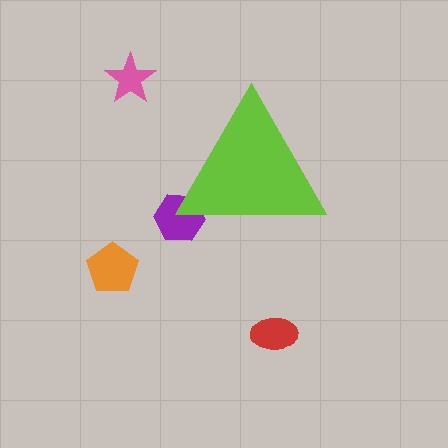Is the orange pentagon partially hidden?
No, the orange pentagon is fully visible.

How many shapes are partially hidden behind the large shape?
1 shape is partially hidden.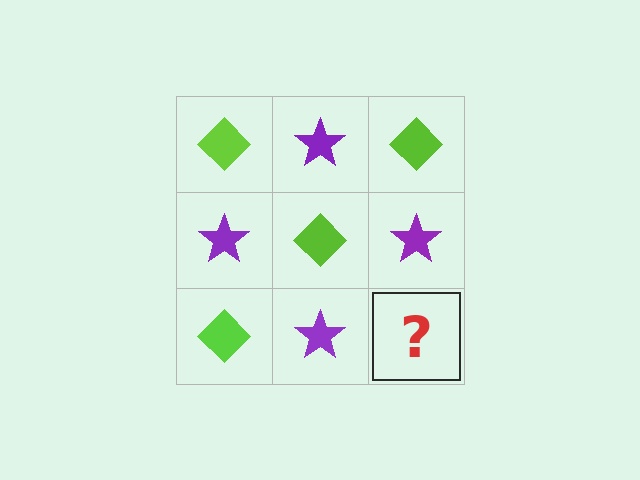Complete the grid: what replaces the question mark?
The question mark should be replaced with a lime diamond.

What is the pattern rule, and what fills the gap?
The rule is that it alternates lime diamond and purple star in a checkerboard pattern. The gap should be filled with a lime diamond.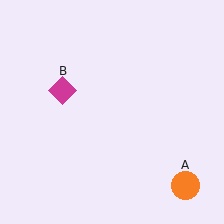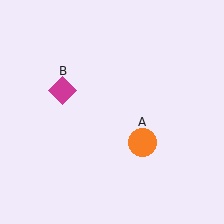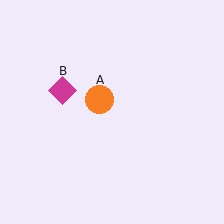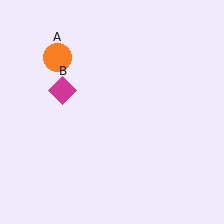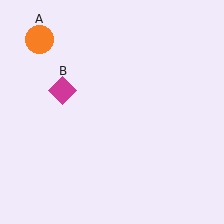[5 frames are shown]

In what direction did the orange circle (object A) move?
The orange circle (object A) moved up and to the left.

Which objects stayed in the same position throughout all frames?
Magenta diamond (object B) remained stationary.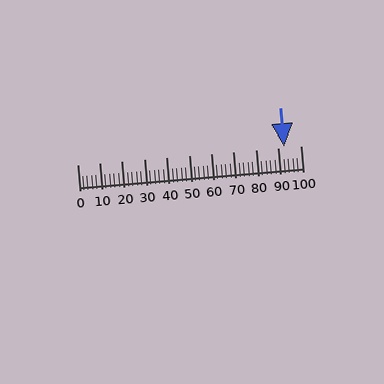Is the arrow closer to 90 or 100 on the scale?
The arrow is closer to 90.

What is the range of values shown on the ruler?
The ruler shows values from 0 to 100.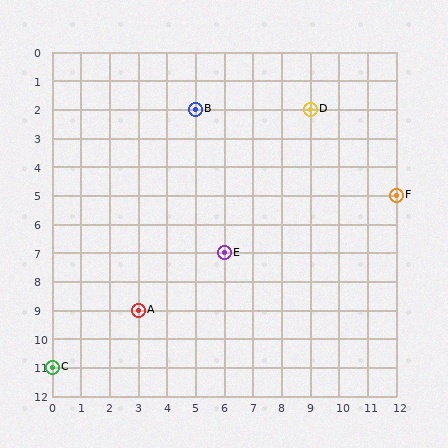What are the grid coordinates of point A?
Point A is at grid coordinates (3, 9).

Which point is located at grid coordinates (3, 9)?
Point A is at (3, 9).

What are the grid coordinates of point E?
Point E is at grid coordinates (6, 7).